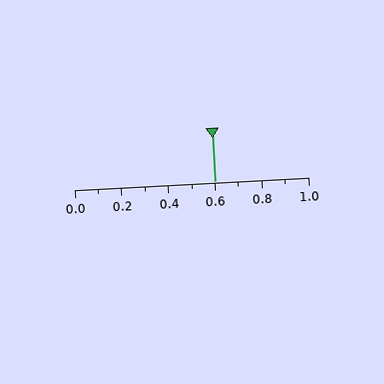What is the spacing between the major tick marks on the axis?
The major ticks are spaced 0.2 apart.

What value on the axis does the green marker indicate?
The marker indicates approximately 0.6.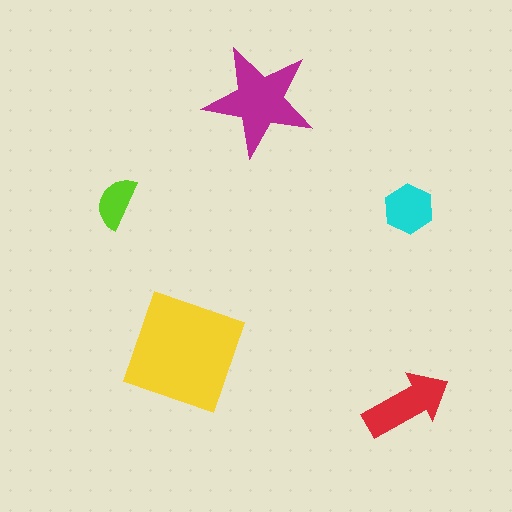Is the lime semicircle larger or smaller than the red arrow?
Smaller.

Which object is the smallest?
The lime semicircle.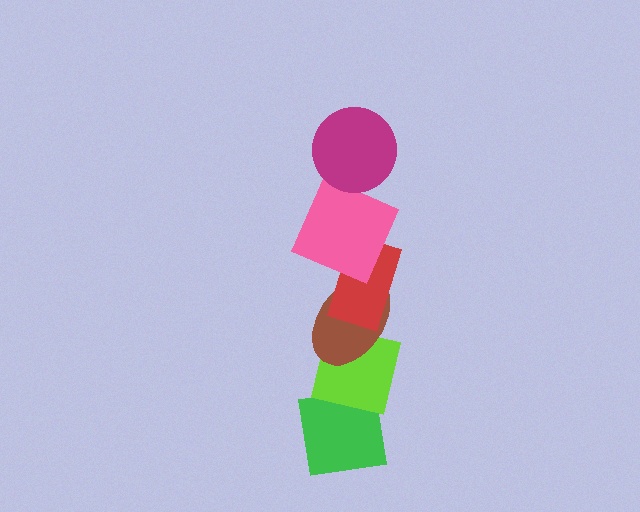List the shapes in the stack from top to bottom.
From top to bottom: the magenta circle, the pink square, the red rectangle, the brown ellipse, the lime square, the green square.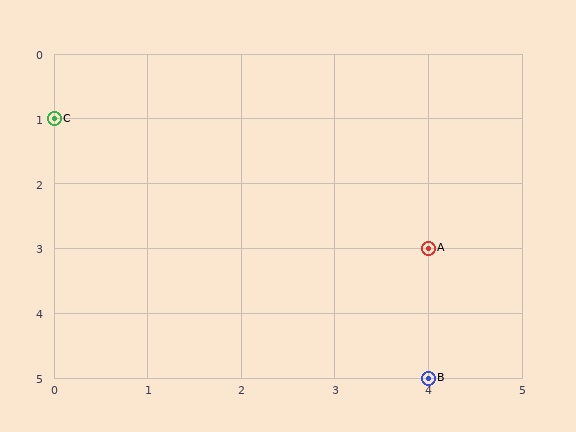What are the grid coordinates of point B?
Point B is at grid coordinates (4, 5).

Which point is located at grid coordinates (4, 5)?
Point B is at (4, 5).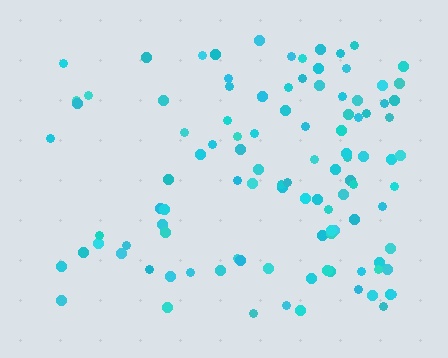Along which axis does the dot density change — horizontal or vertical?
Horizontal.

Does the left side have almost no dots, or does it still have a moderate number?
Still a moderate number, just noticeably fewer than the right.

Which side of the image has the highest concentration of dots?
The right.